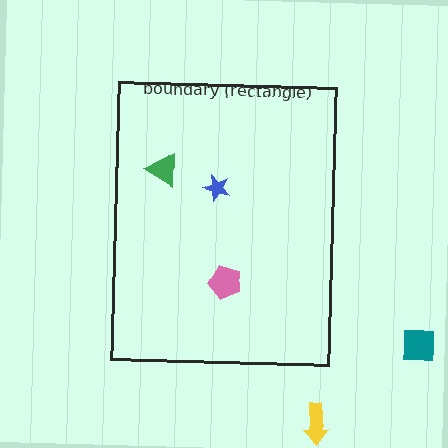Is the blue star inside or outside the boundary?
Inside.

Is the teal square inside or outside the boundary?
Outside.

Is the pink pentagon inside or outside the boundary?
Inside.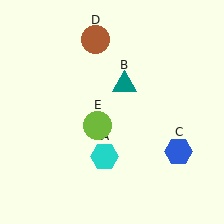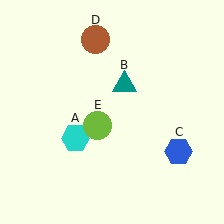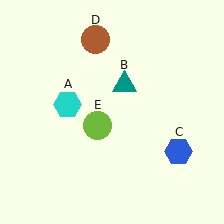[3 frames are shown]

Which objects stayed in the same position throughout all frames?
Teal triangle (object B) and blue hexagon (object C) and brown circle (object D) and lime circle (object E) remained stationary.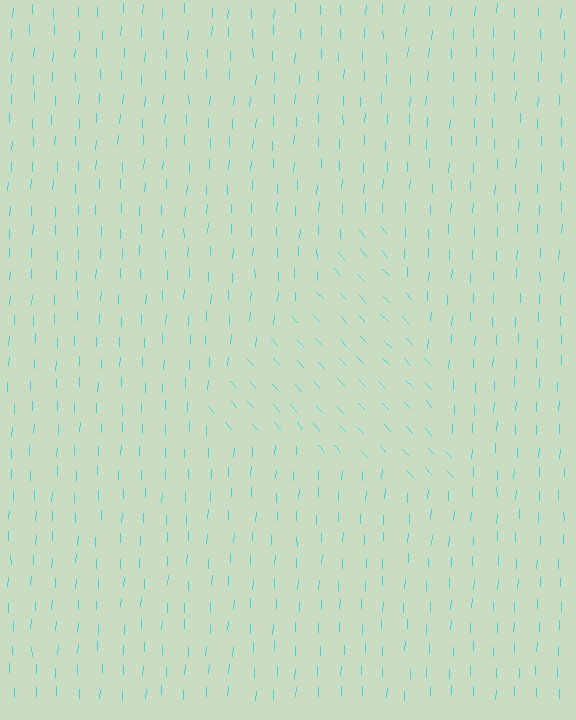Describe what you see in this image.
The image is filled with small cyan line segments. A triangle region in the image has lines oriented differently from the surrounding lines, creating a visible texture boundary.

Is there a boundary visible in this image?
Yes, there is a texture boundary formed by a change in line orientation.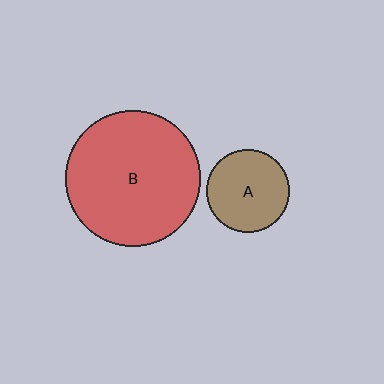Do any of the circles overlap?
No, none of the circles overlap.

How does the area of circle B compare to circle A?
Approximately 2.6 times.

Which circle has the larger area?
Circle B (red).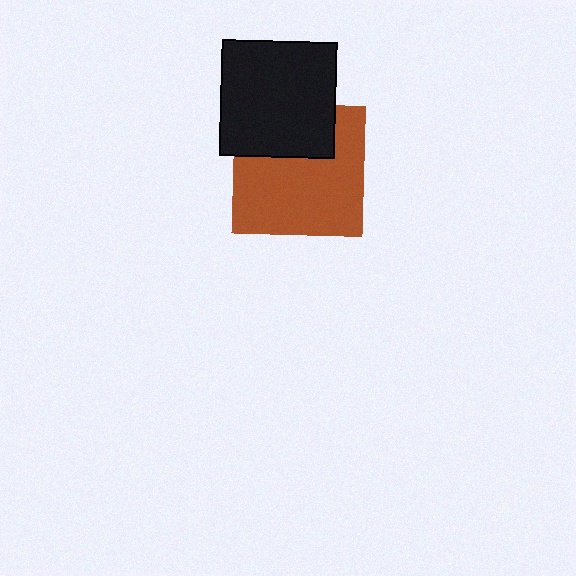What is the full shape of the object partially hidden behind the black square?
The partially hidden object is a brown square.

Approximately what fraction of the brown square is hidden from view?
Roughly 32% of the brown square is hidden behind the black square.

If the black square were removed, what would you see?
You would see the complete brown square.